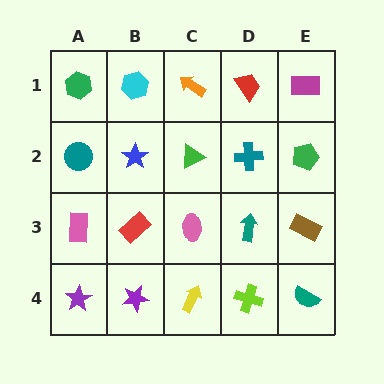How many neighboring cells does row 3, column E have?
3.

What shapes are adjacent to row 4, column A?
A pink rectangle (row 3, column A), a purple star (row 4, column B).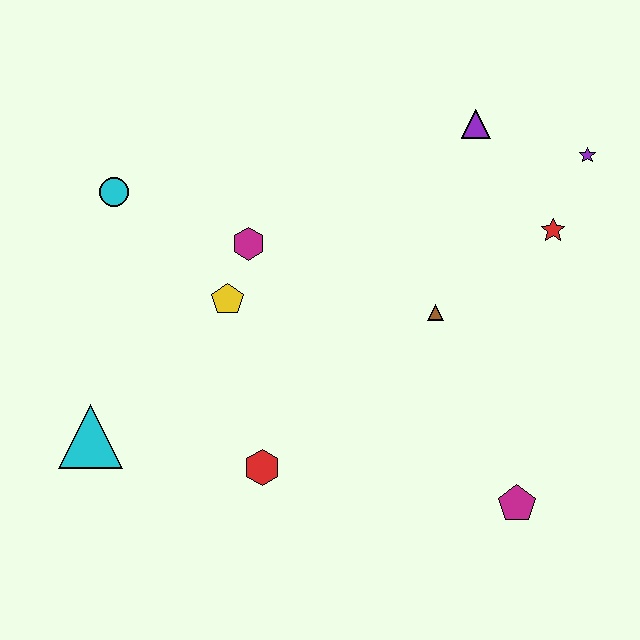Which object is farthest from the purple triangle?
The cyan triangle is farthest from the purple triangle.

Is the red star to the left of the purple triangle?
No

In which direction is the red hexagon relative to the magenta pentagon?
The red hexagon is to the left of the magenta pentagon.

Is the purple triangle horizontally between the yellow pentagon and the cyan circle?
No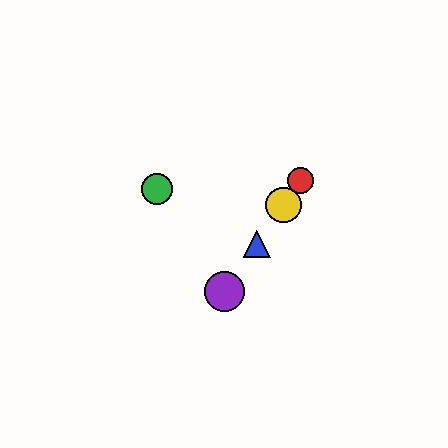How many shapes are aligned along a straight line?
4 shapes (the red circle, the blue triangle, the yellow circle, the purple circle) are aligned along a straight line.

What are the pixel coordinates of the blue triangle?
The blue triangle is at (257, 244).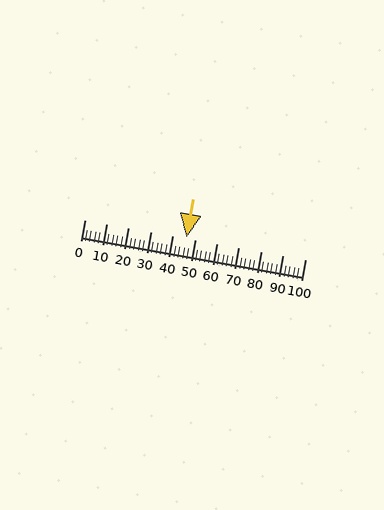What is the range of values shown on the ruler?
The ruler shows values from 0 to 100.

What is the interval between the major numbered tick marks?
The major tick marks are spaced 10 units apart.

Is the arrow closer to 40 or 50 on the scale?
The arrow is closer to 50.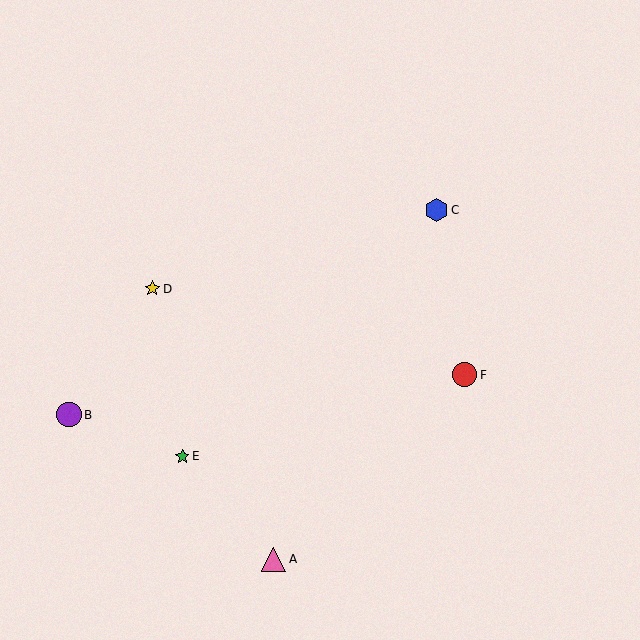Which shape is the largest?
The purple circle (labeled B) is the largest.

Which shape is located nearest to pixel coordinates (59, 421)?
The purple circle (labeled B) at (69, 415) is nearest to that location.